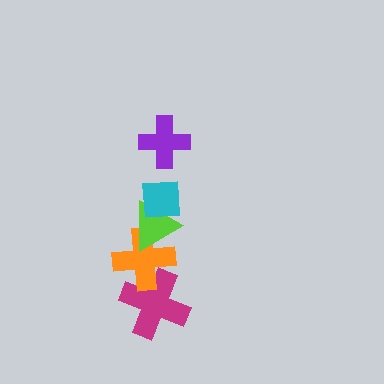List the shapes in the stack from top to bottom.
From top to bottom: the purple cross, the cyan square, the lime triangle, the orange cross, the magenta cross.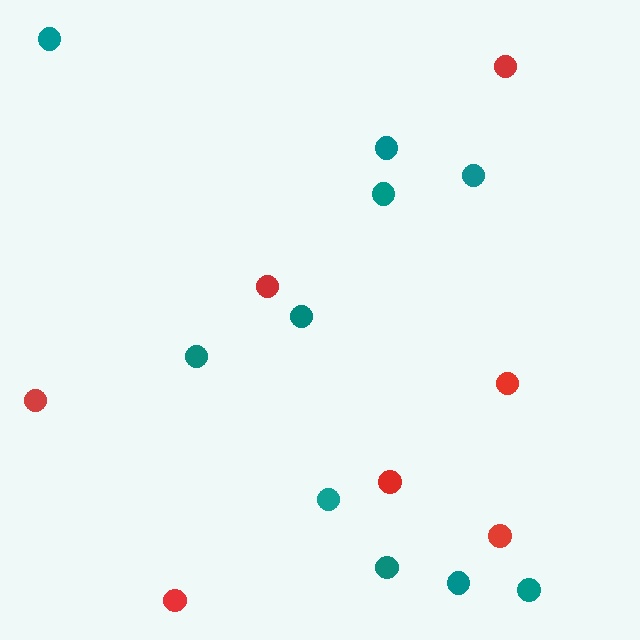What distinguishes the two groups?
There are 2 groups: one group of red circles (7) and one group of teal circles (10).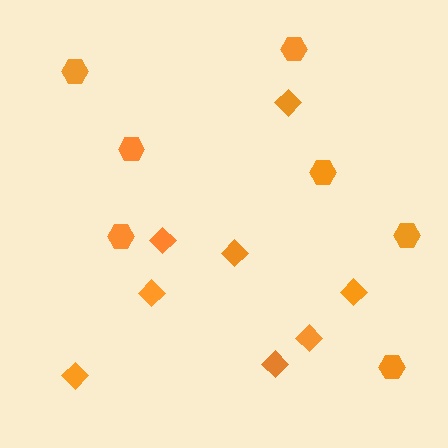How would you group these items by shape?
There are 2 groups: one group of hexagons (7) and one group of diamonds (8).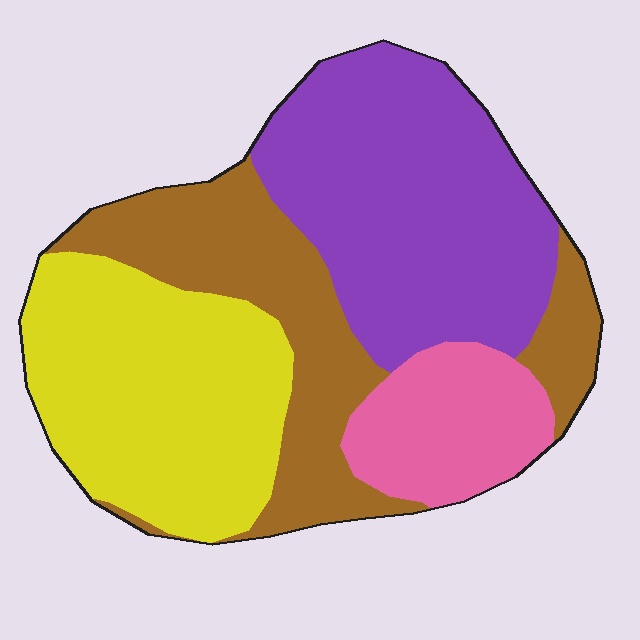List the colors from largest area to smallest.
From largest to smallest: purple, yellow, brown, pink.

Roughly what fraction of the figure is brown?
Brown covers 26% of the figure.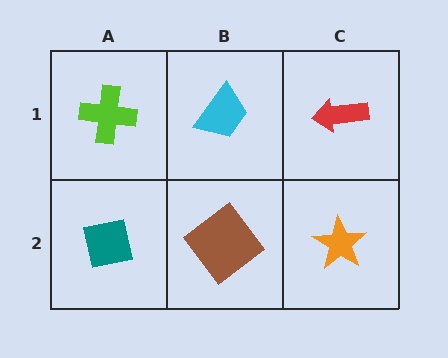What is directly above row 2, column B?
A cyan trapezoid.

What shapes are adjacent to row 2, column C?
A red arrow (row 1, column C), a brown diamond (row 2, column B).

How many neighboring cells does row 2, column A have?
2.